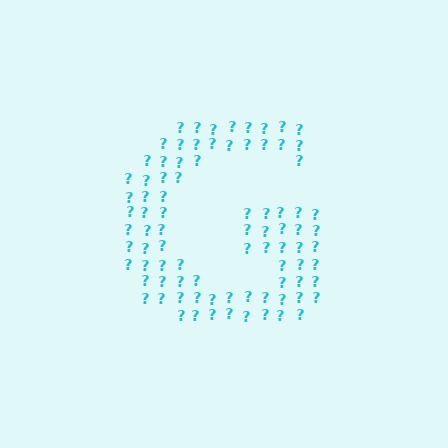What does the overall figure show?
The overall figure shows the letter G.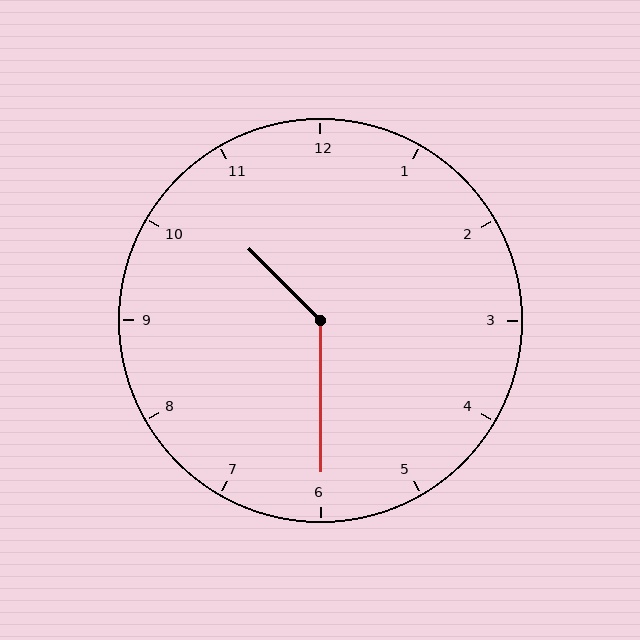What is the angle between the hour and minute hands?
Approximately 135 degrees.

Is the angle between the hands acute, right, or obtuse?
It is obtuse.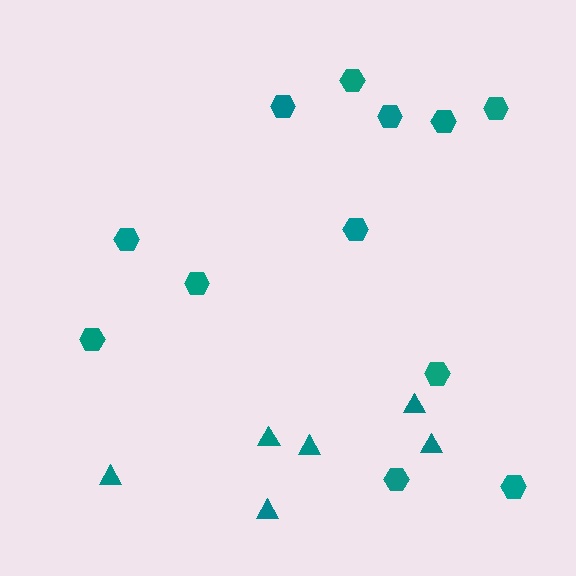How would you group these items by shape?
There are 2 groups: one group of triangles (6) and one group of hexagons (12).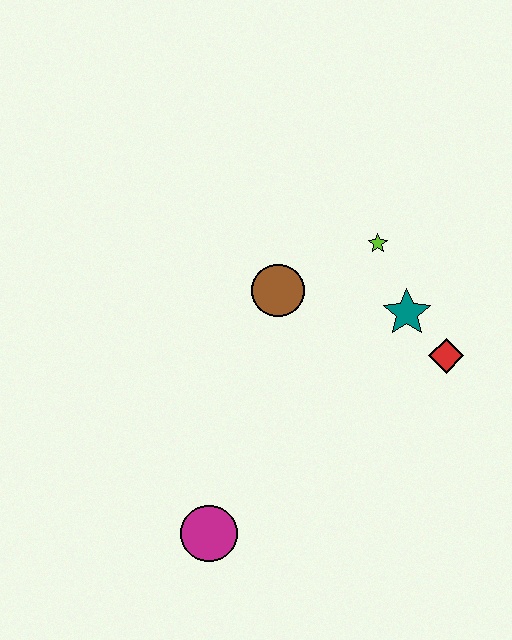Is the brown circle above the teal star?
Yes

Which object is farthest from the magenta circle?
The lime star is farthest from the magenta circle.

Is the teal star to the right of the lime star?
Yes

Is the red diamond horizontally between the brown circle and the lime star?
No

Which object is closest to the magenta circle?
The brown circle is closest to the magenta circle.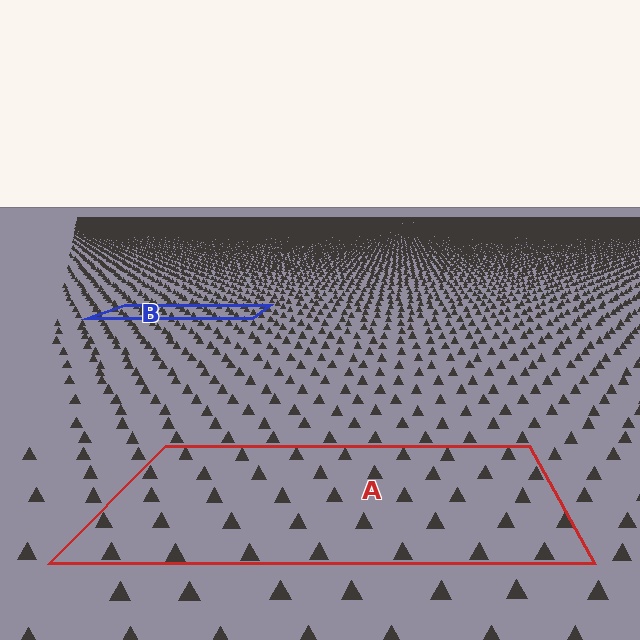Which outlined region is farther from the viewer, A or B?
Region B is farther from the viewer — the texture elements inside it appear smaller and more densely packed.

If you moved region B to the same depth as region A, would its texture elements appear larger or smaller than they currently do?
They would appear larger. At a closer depth, the same texture elements are projected at a bigger on-screen size.